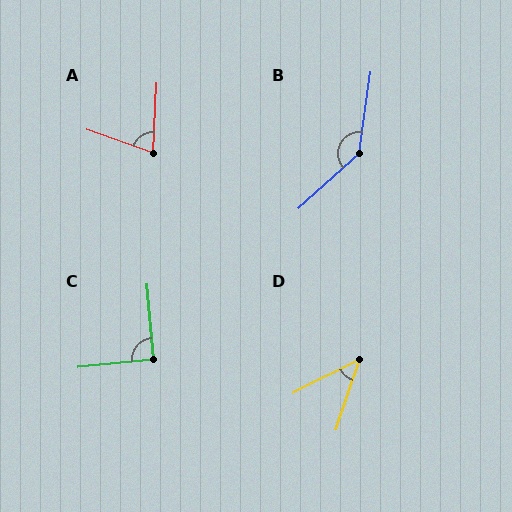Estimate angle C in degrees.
Approximately 90 degrees.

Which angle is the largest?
B, at approximately 140 degrees.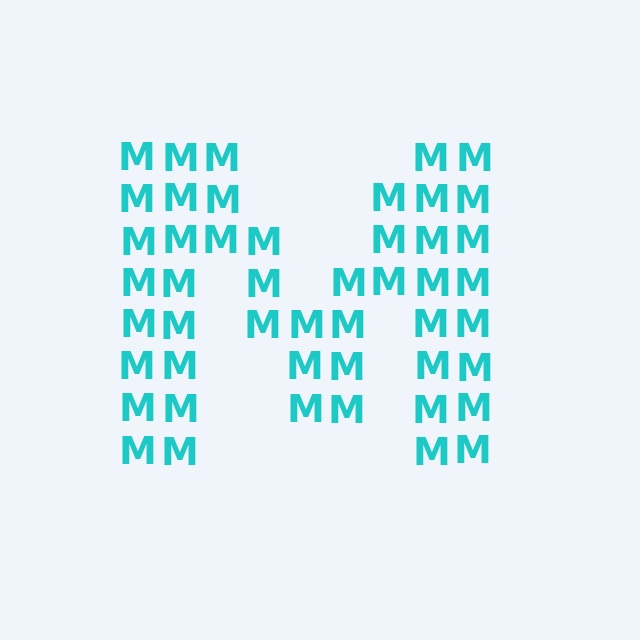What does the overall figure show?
The overall figure shows the letter M.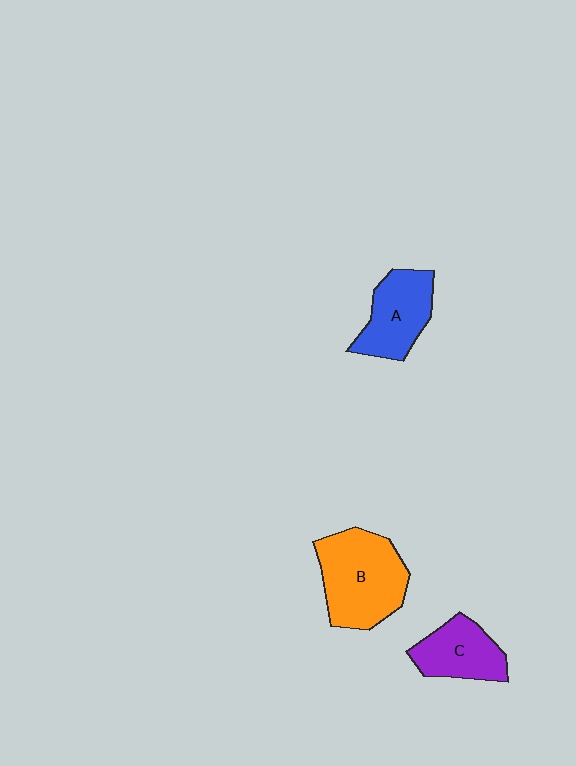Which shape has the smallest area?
Shape C (purple).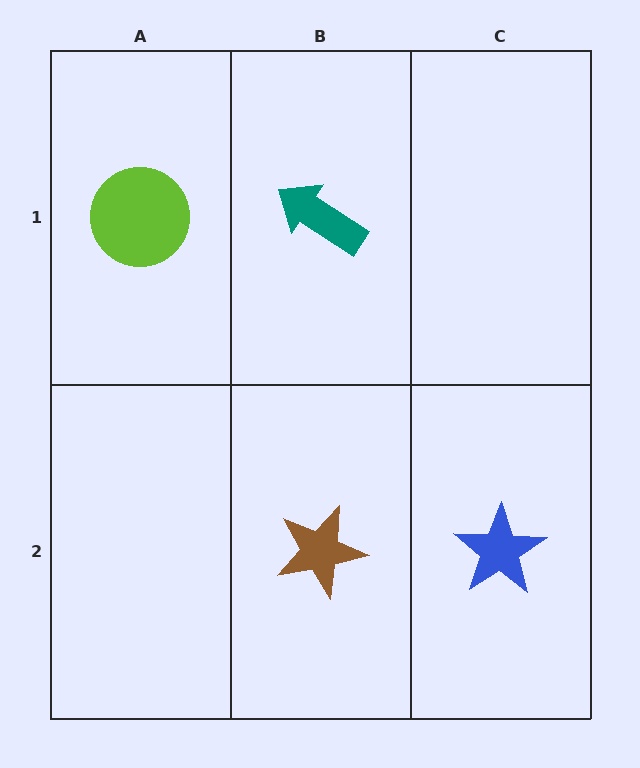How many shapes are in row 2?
2 shapes.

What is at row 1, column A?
A lime circle.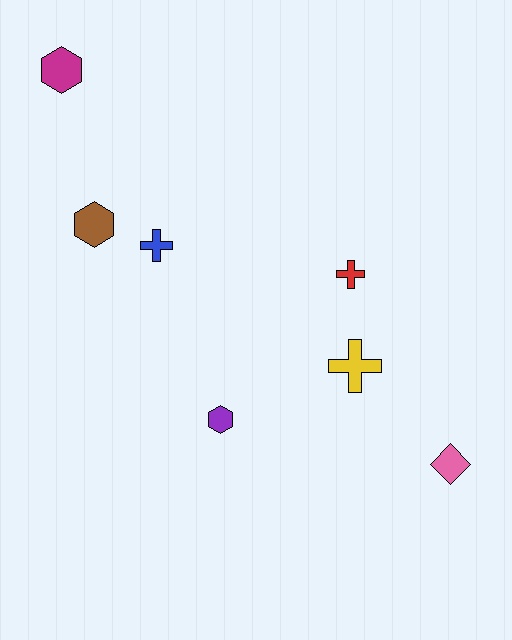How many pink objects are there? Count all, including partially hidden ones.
There is 1 pink object.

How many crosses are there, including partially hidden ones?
There are 3 crosses.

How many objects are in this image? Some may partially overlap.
There are 7 objects.